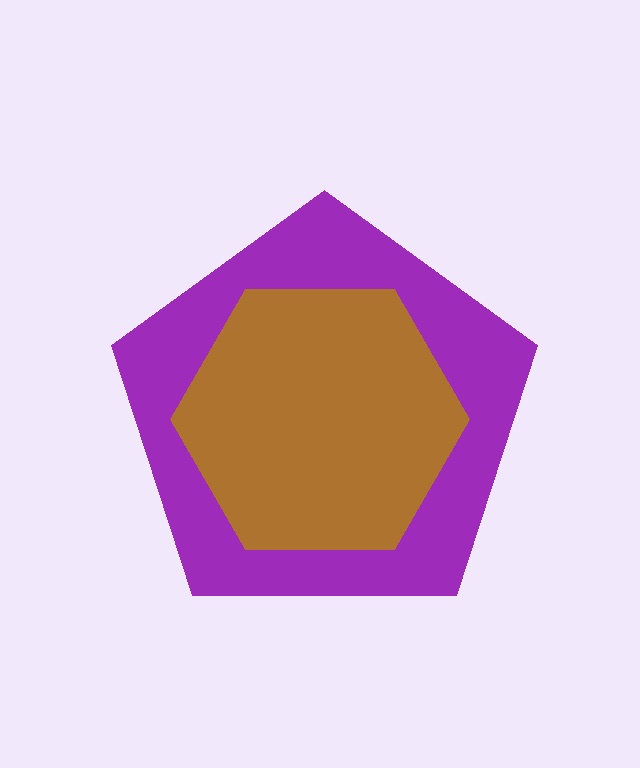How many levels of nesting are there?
2.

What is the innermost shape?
The brown hexagon.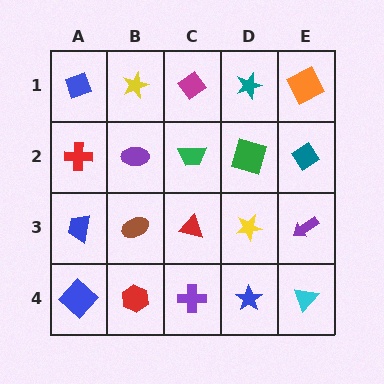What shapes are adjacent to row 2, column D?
A teal star (row 1, column D), a yellow star (row 3, column D), a green trapezoid (row 2, column C), a teal diamond (row 2, column E).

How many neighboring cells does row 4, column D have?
3.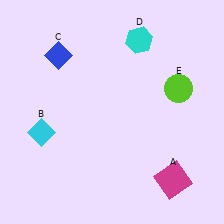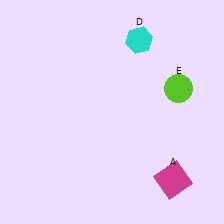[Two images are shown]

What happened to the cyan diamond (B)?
The cyan diamond (B) was removed in Image 2. It was in the bottom-left area of Image 1.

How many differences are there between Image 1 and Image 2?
There are 2 differences between the two images.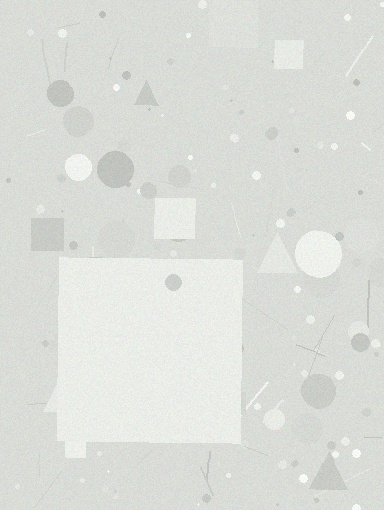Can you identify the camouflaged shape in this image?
The camouflaged shape is a square.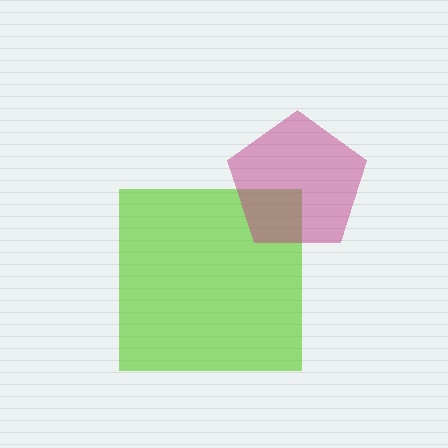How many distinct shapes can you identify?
There are 2 distinct shapes: a lime square, a magenta pentagon.